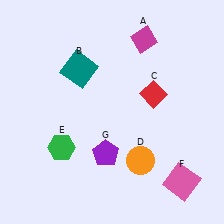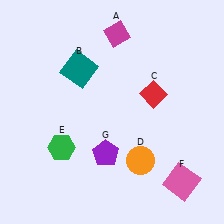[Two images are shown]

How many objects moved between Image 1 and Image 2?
1 object moved between the two images.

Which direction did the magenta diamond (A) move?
The magenta diamond (A) moved left.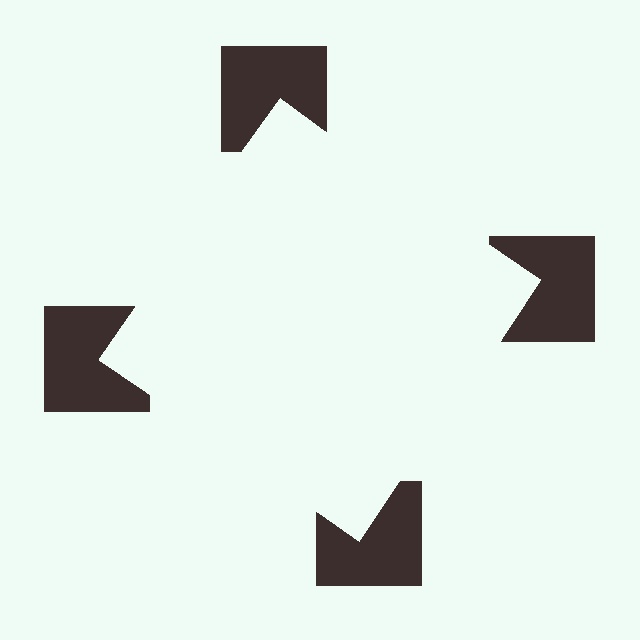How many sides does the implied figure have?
4 sides.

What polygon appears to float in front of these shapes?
An illusory square — its edges are inferred from the aligned wedge cuts in the notched squares, not physically drawn.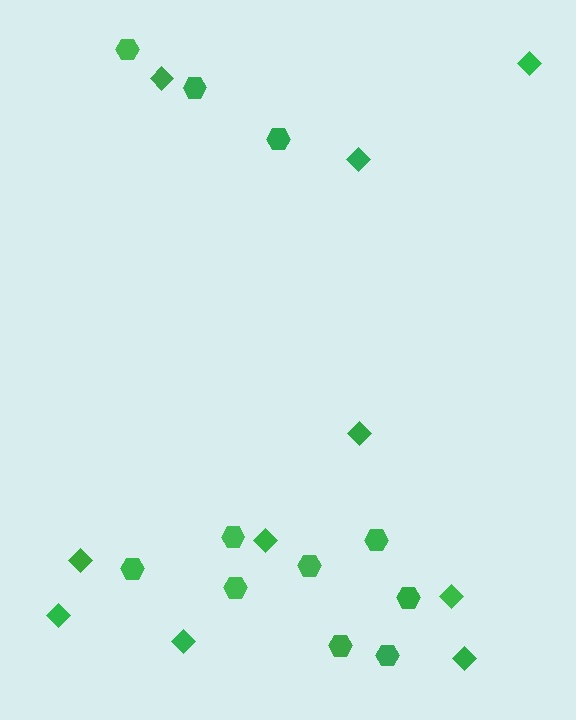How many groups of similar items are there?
There are 2 groups: one group of diamonds (10) and one group of hexagons (11).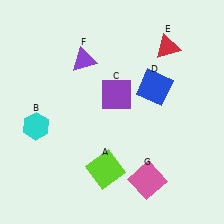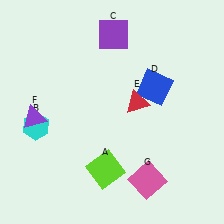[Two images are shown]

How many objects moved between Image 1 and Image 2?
3 objects moved between the two images.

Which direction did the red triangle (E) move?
The red triangle (E) moved down.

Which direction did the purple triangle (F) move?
The purple triangle (F) moved down.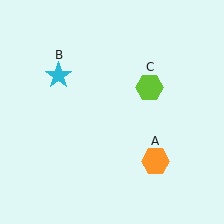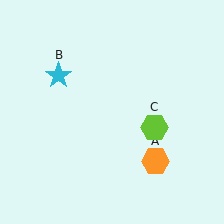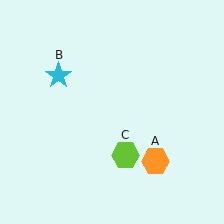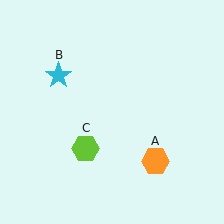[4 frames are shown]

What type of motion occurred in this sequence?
The lime hexagon (object C) rotated clockwise around the center of the scene.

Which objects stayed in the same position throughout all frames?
Orange hexagon (object A) and cyan star (object B) remained stationary.